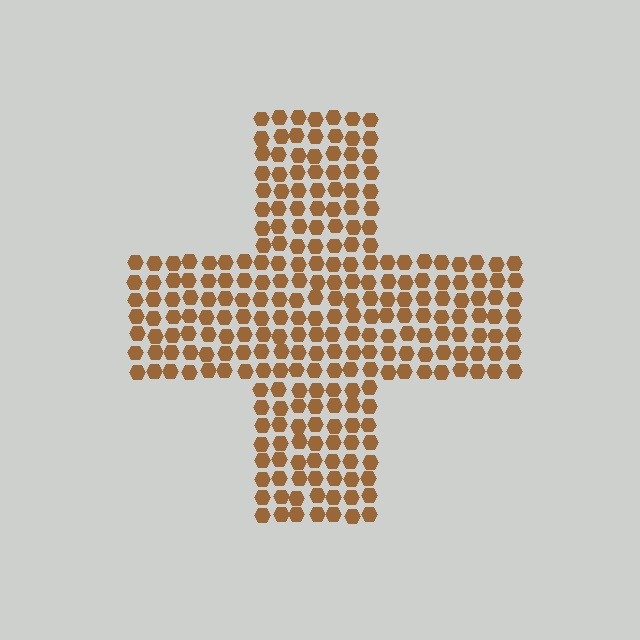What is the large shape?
The large shape is a cross.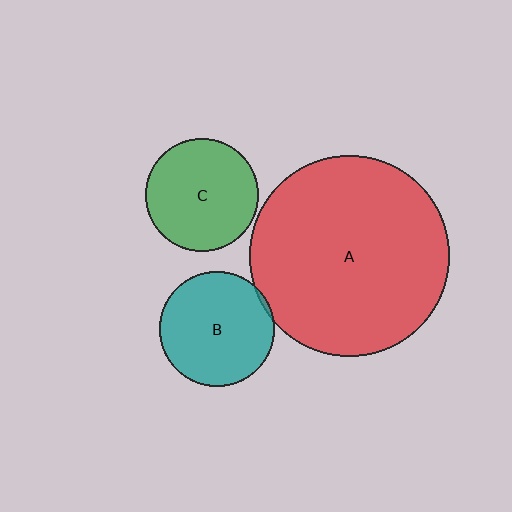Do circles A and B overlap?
Yes.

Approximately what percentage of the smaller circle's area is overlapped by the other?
Approximately 5%.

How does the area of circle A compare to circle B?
Approximately 3.0 times.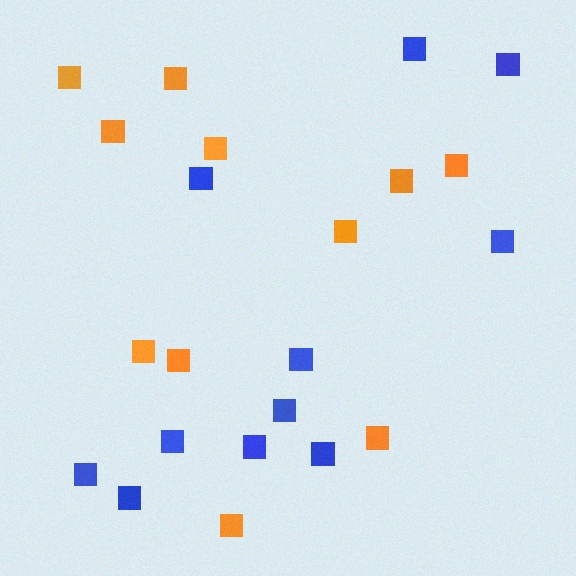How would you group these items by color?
There are 2 groups: one group of blue squares (11) and one group of orange squares (11).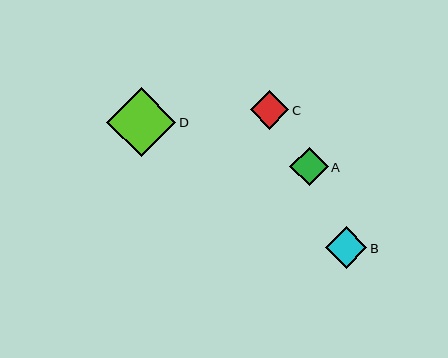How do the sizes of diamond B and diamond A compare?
Diamond B and diamond A are approximately the same size.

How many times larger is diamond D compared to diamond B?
Diamond D is approximately 1.7 times the size of diamond B.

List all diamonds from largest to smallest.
From largest to smallest: D, B, C, A.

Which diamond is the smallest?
Diamond A is the smallest with a size of approximately 39 pixels.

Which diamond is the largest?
Diamond D is the largest with a size of approximately 69 pixels.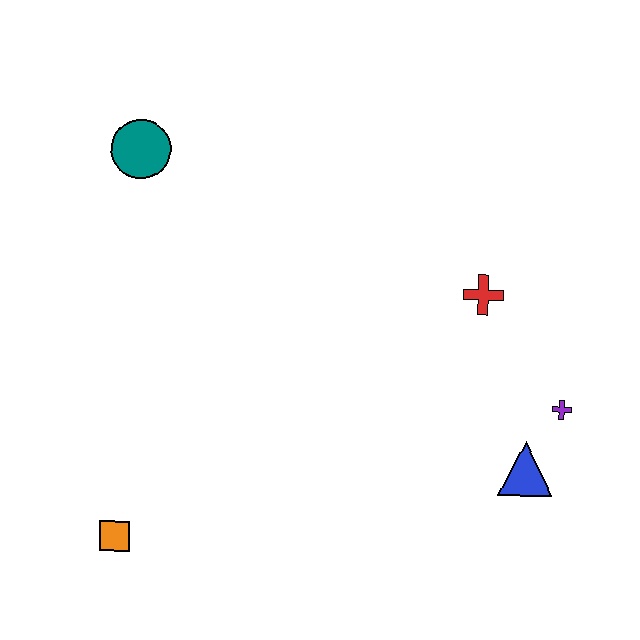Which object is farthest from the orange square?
The purple cross is farthest from the orange square.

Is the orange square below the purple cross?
Yes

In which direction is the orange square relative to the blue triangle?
The orange square is to the left of the blue triangle.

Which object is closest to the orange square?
The teal circle is closest to the orange square.